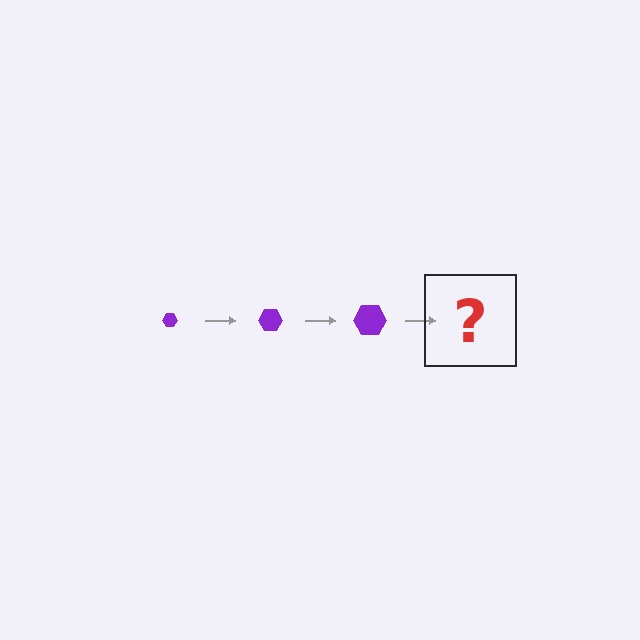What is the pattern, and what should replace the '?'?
The pattern is that the hexagon gets progressively larger each step. The '?' should be a purple hexagon, larger than the previous one.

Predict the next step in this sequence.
The next step is a purple hexagon, larger than the previous one.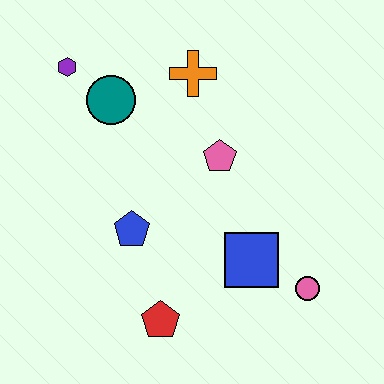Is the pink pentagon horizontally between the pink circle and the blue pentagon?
Yes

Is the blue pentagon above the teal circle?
No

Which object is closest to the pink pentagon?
The orange cross is closest to the pink pentagon.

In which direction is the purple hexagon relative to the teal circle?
The purple hexagon is to the left of the teal circle.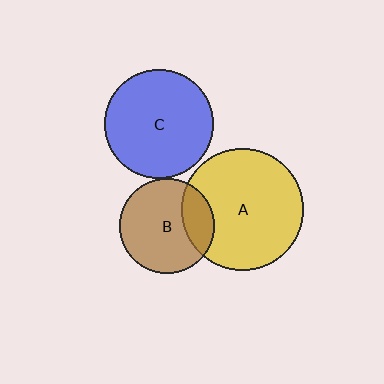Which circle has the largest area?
Circle A (yellow).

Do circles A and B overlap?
Yes.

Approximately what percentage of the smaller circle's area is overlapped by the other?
Approximately 25%.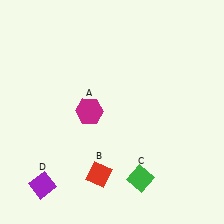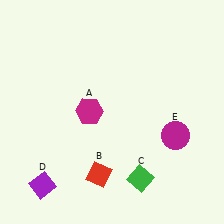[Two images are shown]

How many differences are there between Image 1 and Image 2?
There is 1 difference between the two images.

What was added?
A magenta circle (E) was added in Image 2.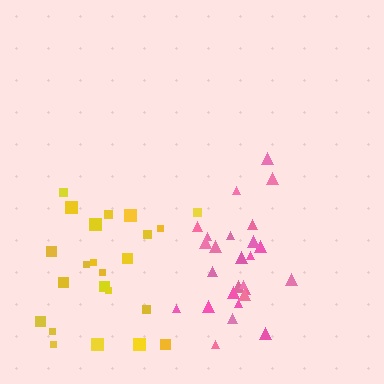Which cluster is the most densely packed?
Pink.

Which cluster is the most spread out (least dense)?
Yellow.